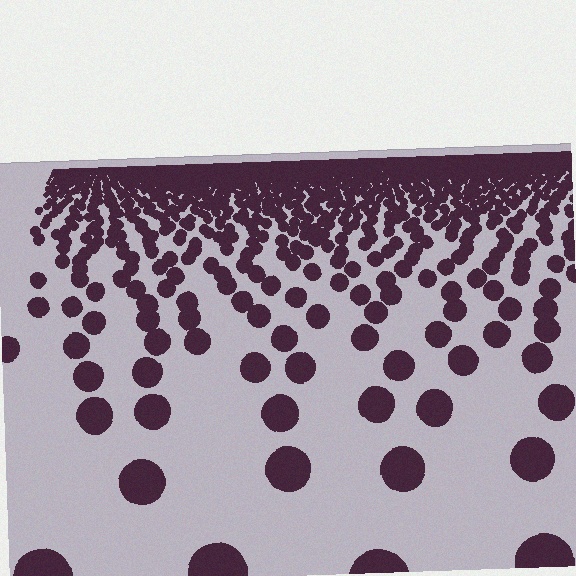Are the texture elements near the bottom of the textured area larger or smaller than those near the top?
Larger. Near the bottom, elements are closer to the viewer and appear at a bigger on-screen size.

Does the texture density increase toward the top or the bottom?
Density increases toward the top.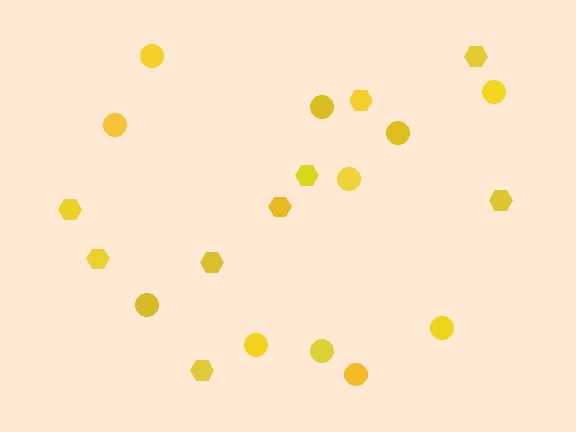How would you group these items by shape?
There are 2 groups: one group of hexagons (9) and one group of circles (11).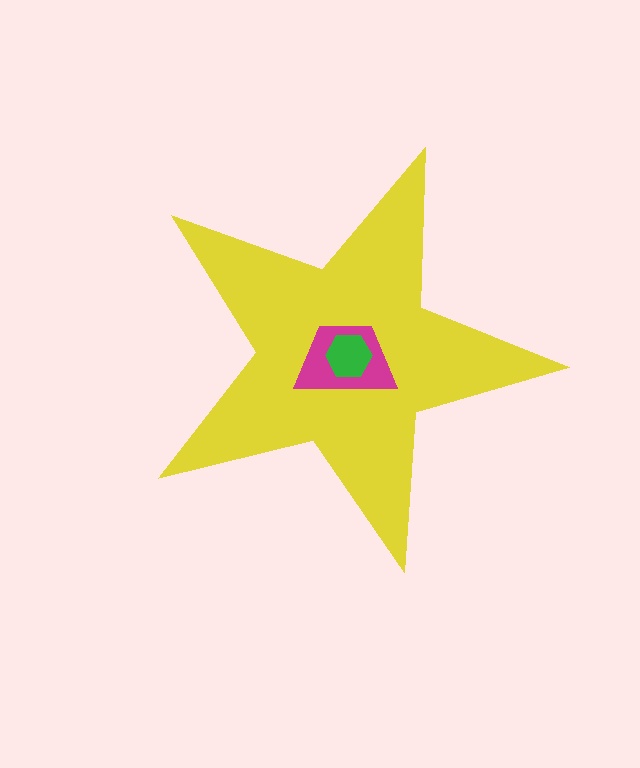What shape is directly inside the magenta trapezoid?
The green hexagon.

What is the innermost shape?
The green hexagon.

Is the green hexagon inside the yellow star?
Yes.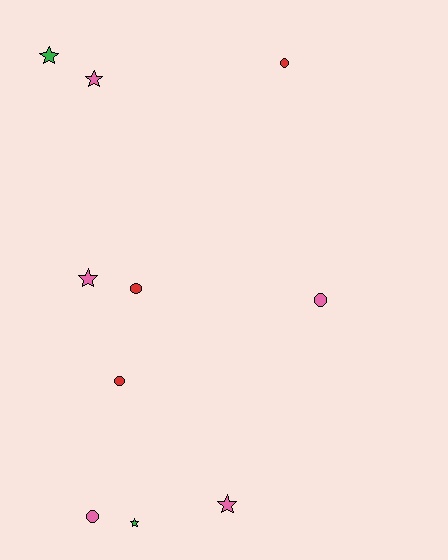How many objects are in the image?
There are 10 objects.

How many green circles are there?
There are no green circles.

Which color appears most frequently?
Pink, with 5 objects.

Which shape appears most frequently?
Circle, with 5 objects.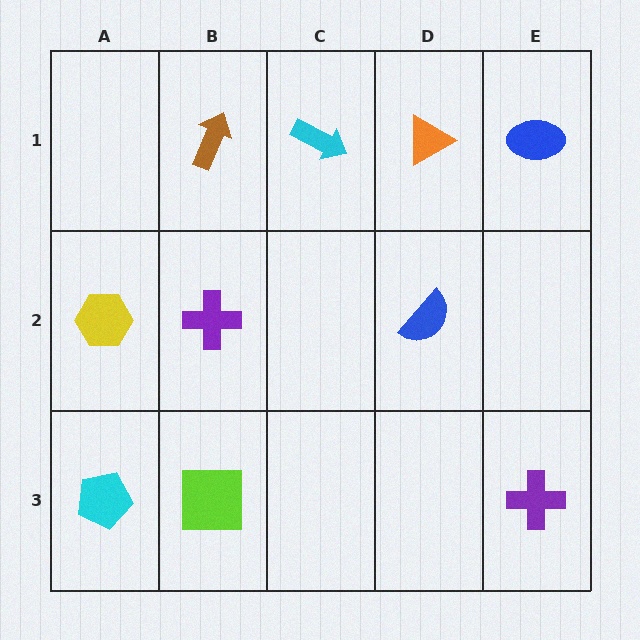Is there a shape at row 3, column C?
No, that cell is empty.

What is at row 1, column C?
A cyan arrow.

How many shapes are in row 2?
3 shapes.